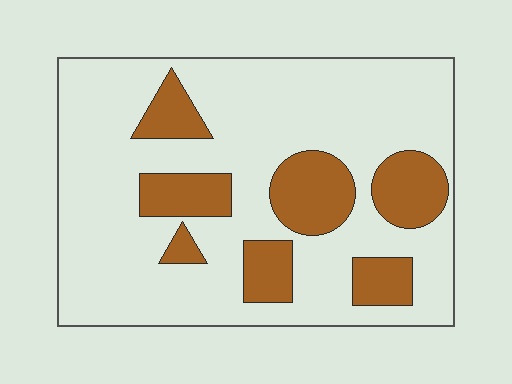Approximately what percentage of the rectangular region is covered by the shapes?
Approximately 25%.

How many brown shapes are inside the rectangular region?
7.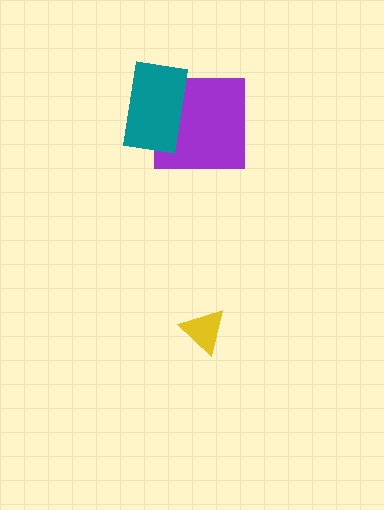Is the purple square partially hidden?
Yes, it is partially covered by another shape.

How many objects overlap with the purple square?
1 object overlaps with the purple square.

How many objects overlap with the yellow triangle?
0 objects overlap with the yellow triangle.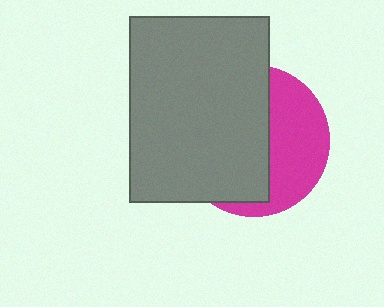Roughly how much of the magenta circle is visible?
A small part of it is visible (roughly 40%).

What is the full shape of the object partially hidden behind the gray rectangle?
The partially hidden object is a magenta circle.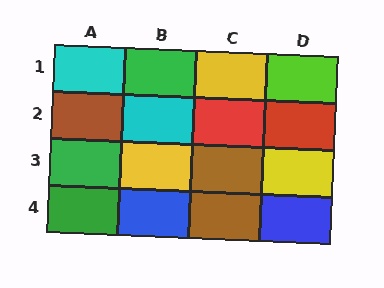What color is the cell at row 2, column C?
Red.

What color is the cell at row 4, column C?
Brown.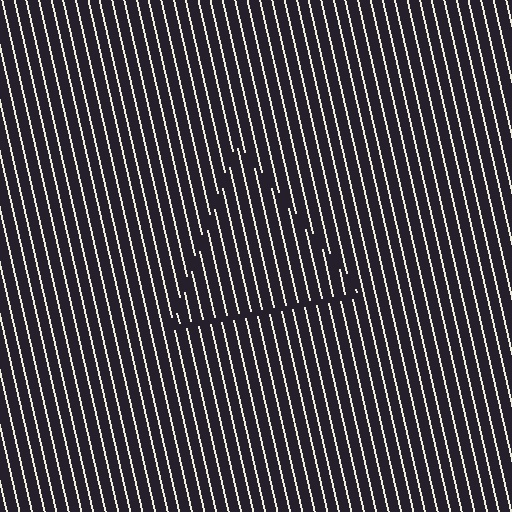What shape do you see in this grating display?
An illusory triangle. The interior of the shape contains the same grating, shifted by half a period — the contour is defined by the phase discontinuity where line-ends from the inner and outer gratings abut.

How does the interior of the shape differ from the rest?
The interior of the shape contains the same grating, shifted by half a period — the contour is defined by the phase discontinuity where line-ends from the inner and outer gratings abut.